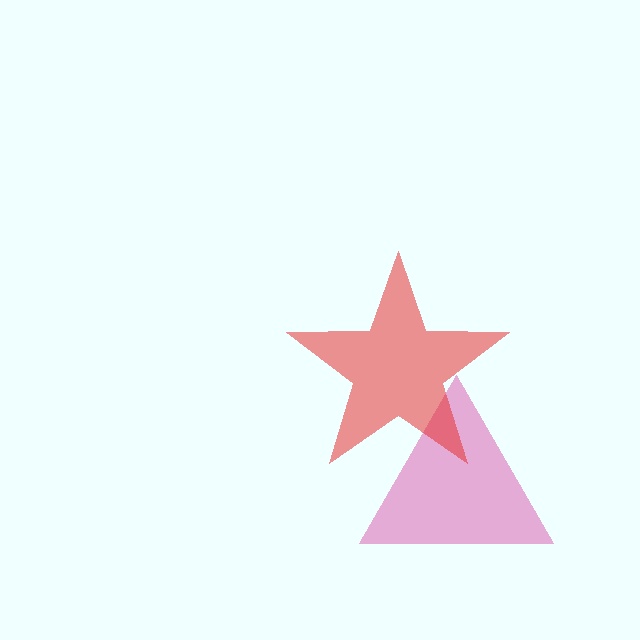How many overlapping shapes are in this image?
There are 2 overlapping shapes in the image.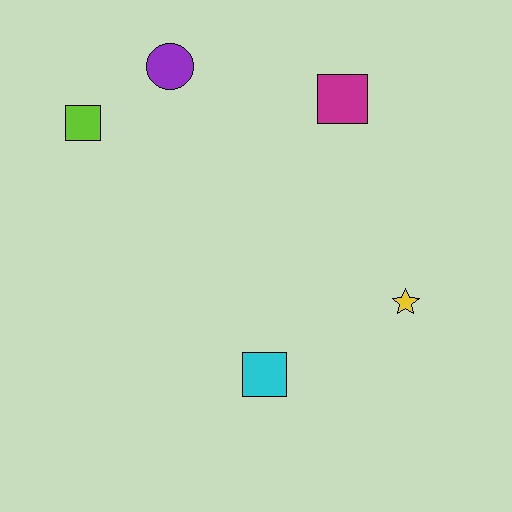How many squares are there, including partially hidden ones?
There are 3 squares.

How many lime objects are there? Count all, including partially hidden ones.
There is 1 lime object.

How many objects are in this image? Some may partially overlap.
There are 5 objects.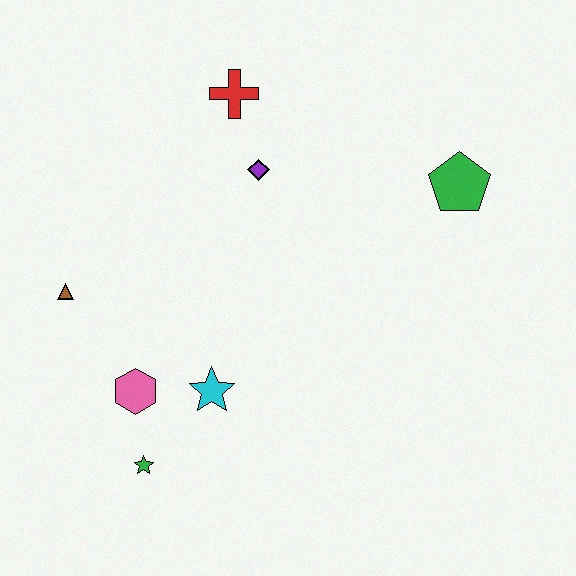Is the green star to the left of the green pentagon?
Yes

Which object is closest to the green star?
The pink hexagon is closest to the green star.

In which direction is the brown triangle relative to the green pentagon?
The brown triangle is to the left of the green pentagon.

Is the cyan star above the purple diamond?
No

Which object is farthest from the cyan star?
The green pentagon is farthest from the cyan star.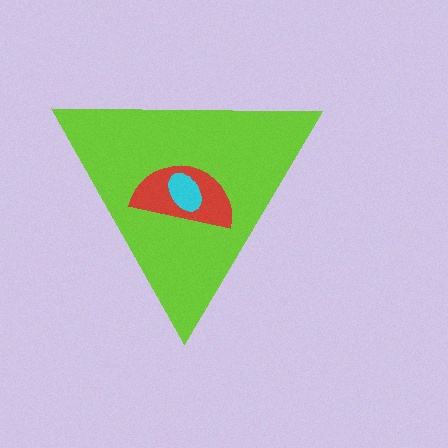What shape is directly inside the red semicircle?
The cyan ellipse.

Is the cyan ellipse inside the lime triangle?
Yes.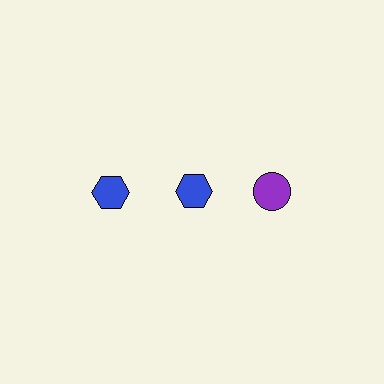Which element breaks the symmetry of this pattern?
The purple circle in the top row, center column breaks the symmetry. All other shapes are blue hexagons.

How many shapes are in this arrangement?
There are 3 shapes arranged in a grid pattern.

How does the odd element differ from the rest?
It differs in both color (purple instead of blue) and shape (circle instead of hexagon).